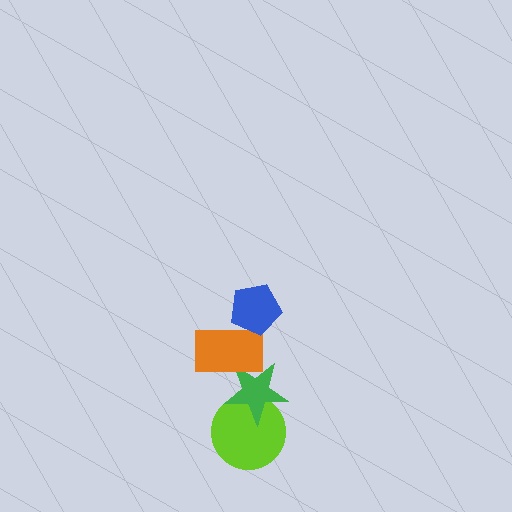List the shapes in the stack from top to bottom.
From top to bottom: the blue pentagon, the orange rectangle, the green star, the lime circle.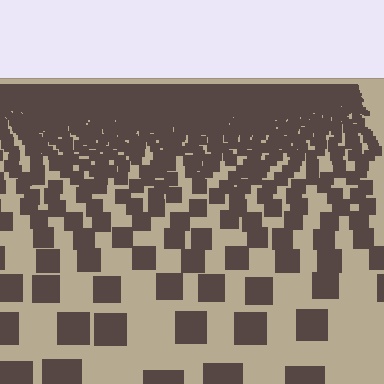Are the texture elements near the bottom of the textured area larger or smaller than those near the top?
Larger. Near the bottom, elements are closer to the viewer and appear at a bigger on-screen size.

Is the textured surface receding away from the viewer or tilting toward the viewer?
The surface is receding away from the viewer. Texture elements get smaller and denser toward the top.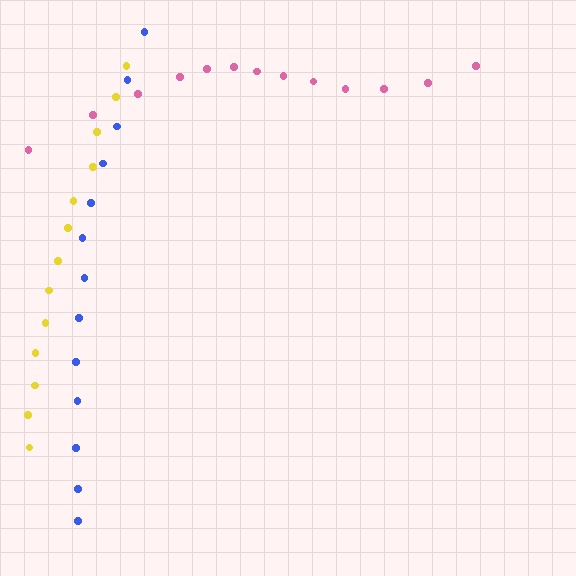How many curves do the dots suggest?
There are 3 distinct paths.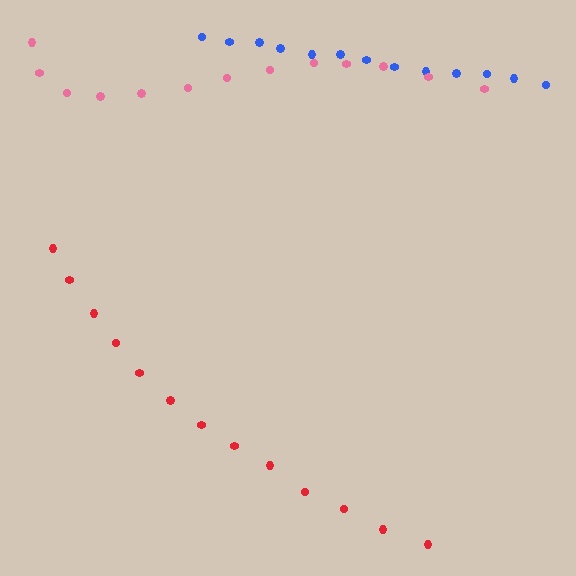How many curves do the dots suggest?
There are 3 distinct paths.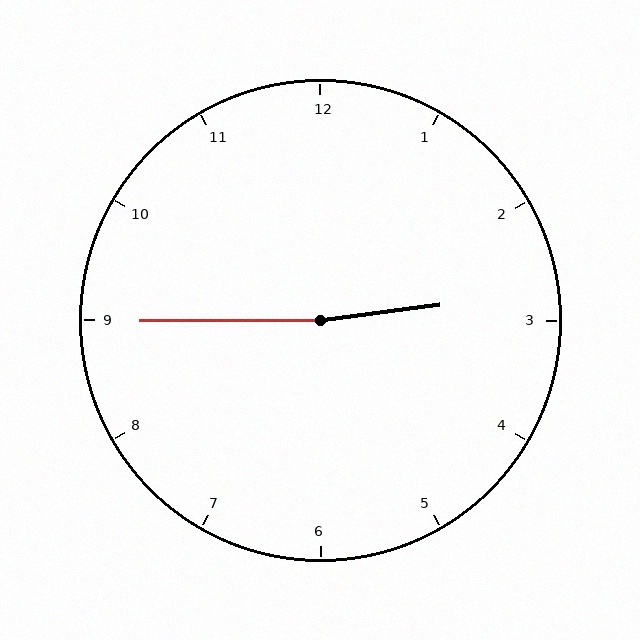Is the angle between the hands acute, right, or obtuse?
It is obtuse.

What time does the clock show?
2:45.